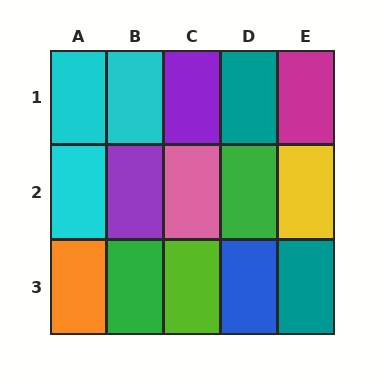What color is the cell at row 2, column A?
Cyan.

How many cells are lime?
1 cell is lime.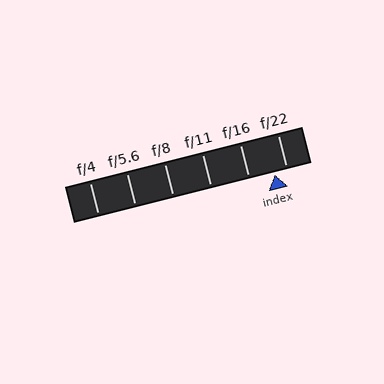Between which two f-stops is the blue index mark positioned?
The index mark is between f/16 and f/22.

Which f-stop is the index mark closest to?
The index mark is closest to f/22.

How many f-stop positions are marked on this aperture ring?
There are 6 f-stop positions marked.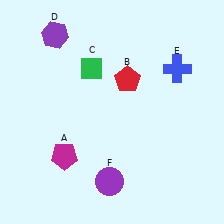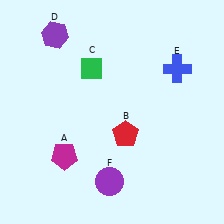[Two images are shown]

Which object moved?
The red pentagon (B) moved down.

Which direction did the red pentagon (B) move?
The red pentagon (B) moved down.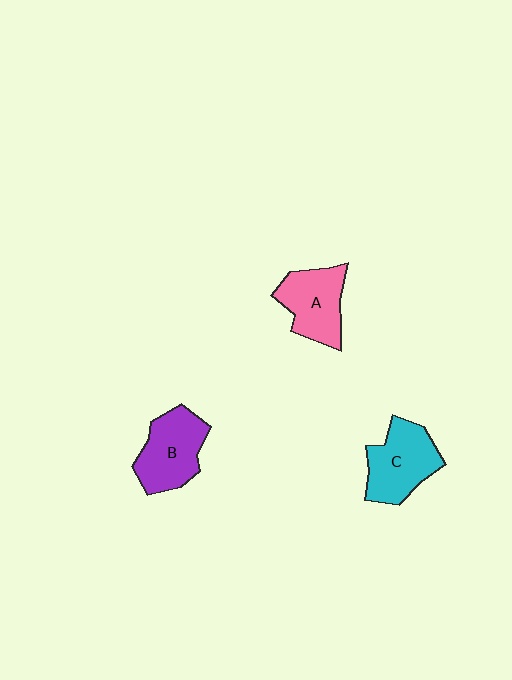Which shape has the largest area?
Shape C (cyan).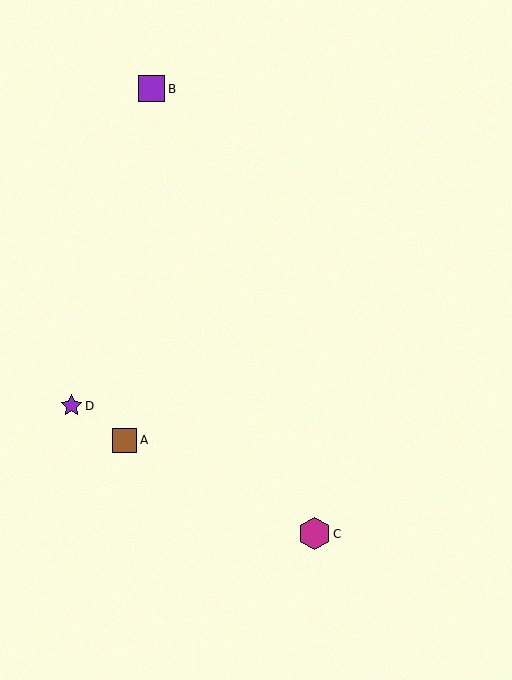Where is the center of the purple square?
The center of the purple square is at (151, 89).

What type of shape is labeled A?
Shape A is a brown square.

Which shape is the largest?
The magenta hexagon (labeled C) is the largest.